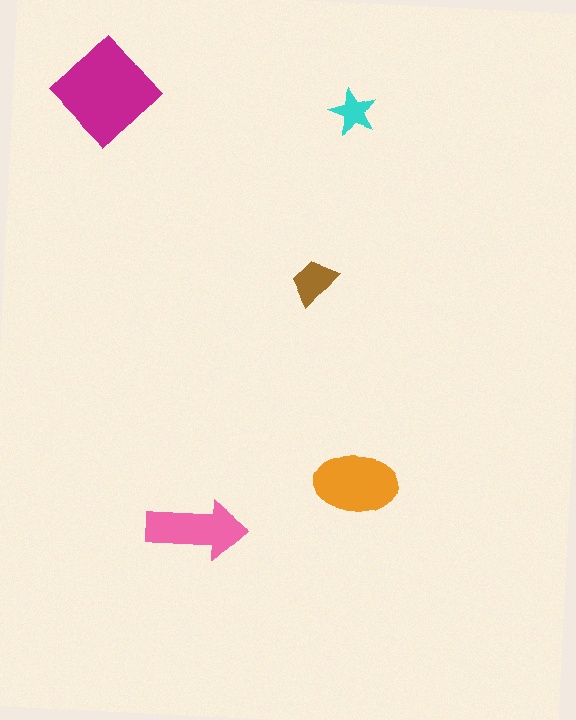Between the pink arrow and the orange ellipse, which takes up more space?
The orange ellipse.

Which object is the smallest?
The cyan star.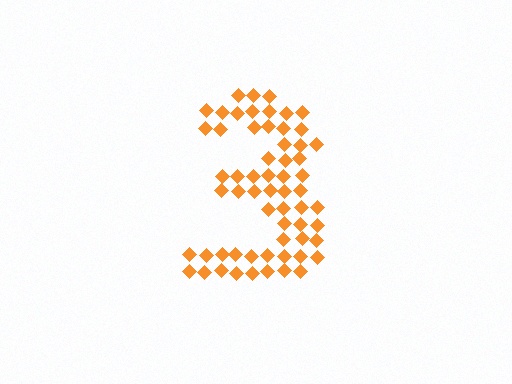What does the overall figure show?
The overall figure shows the digit 3.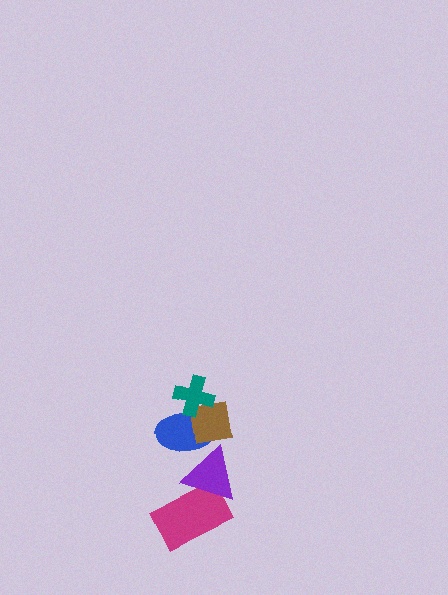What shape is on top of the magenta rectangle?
The purple triangle is on top of the magenta rectangle.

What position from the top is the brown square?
The brown square is 2nd from the top.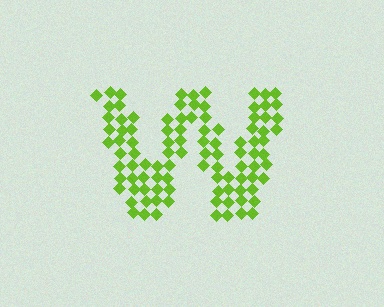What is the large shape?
The large shape is the letter W.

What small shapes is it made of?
It is made of small diamonds.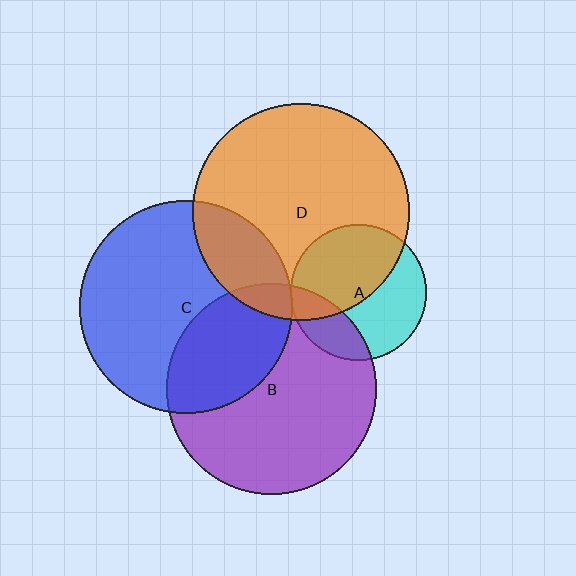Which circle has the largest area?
Circle D (orange).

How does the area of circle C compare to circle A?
Approximately 2.4 times.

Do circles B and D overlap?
Yes.